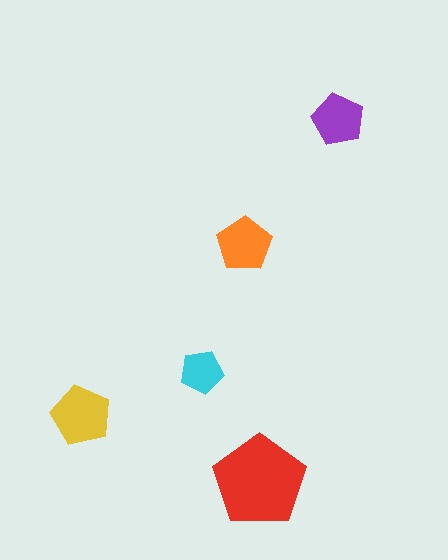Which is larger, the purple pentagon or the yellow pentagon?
The yellow one.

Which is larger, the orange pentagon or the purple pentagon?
The orange one.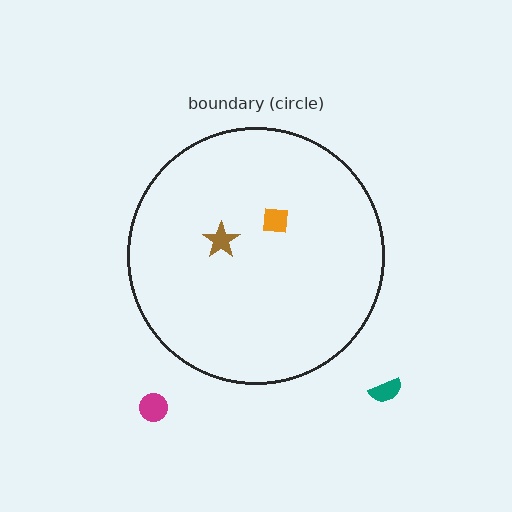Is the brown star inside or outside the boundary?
Inside.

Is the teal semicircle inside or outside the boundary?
Outside.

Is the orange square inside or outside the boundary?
Inside.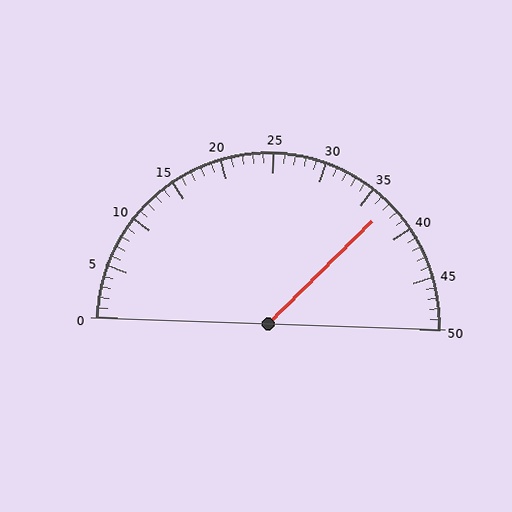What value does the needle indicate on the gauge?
The needle indicates approximately 37.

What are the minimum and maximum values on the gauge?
The gauge ranges from 0 to 50.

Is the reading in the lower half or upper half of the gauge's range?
The reading is in the upper half of the range (0 to 50).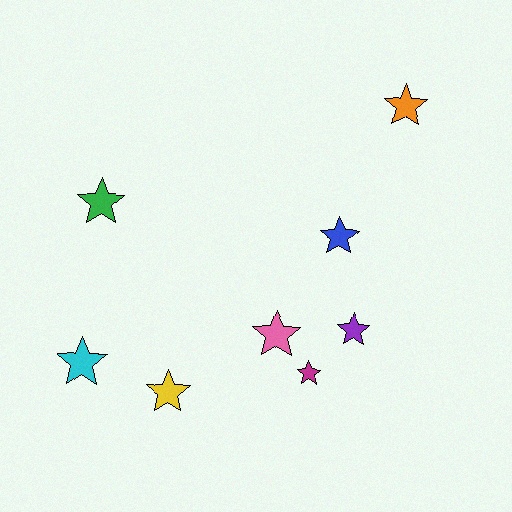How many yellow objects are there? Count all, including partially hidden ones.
There is 1 yellow object.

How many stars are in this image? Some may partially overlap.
There are 8 stars.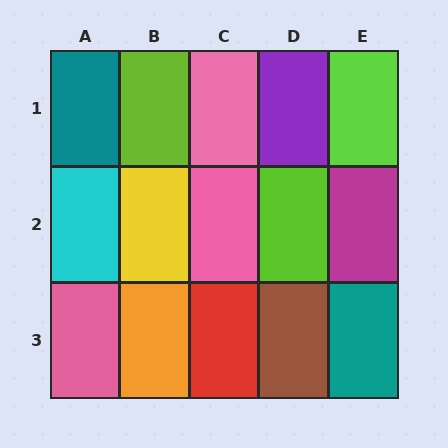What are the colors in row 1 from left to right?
Teal, lime, pink, purple, lime.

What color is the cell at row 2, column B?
Yellow.